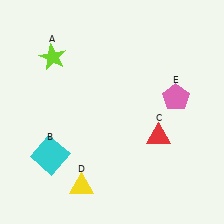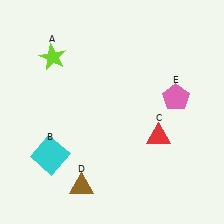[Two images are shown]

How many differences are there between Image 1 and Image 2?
There is 1 difference between the two images.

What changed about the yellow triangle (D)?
In Image 1, D is yellow. In Image 2, it changed to brown.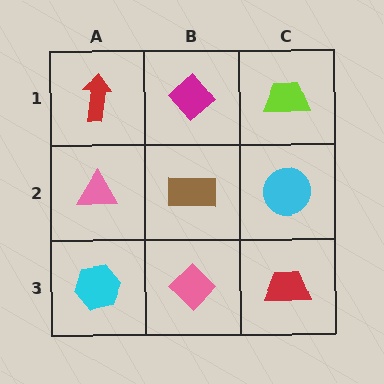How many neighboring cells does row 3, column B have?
3.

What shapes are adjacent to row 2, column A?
A red arrow (row 1, column A), a cyan hexagon (row 3, column A), a brown rectangle (row 2, column B).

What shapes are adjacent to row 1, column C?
A cyan circle (row 2, column C), a magenta diamond (row 1, column B).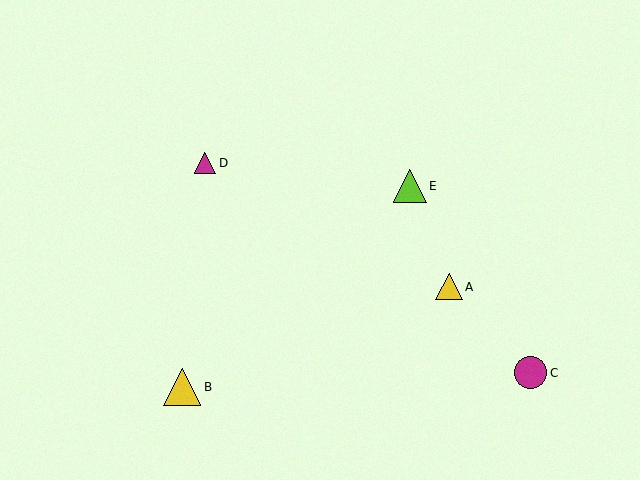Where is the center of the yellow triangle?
The center of the yellow triangle is at (449, 287).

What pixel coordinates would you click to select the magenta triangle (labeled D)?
Click at (205, 163) to select the magenta triangle D.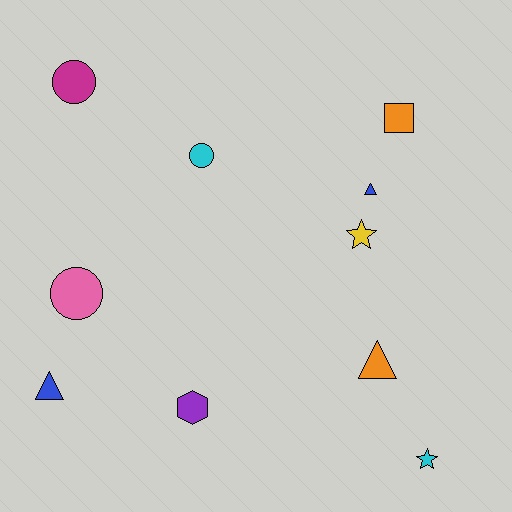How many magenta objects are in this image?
There is 1 magenta object.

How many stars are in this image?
There are 2 stars.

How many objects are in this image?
There are 10 objects.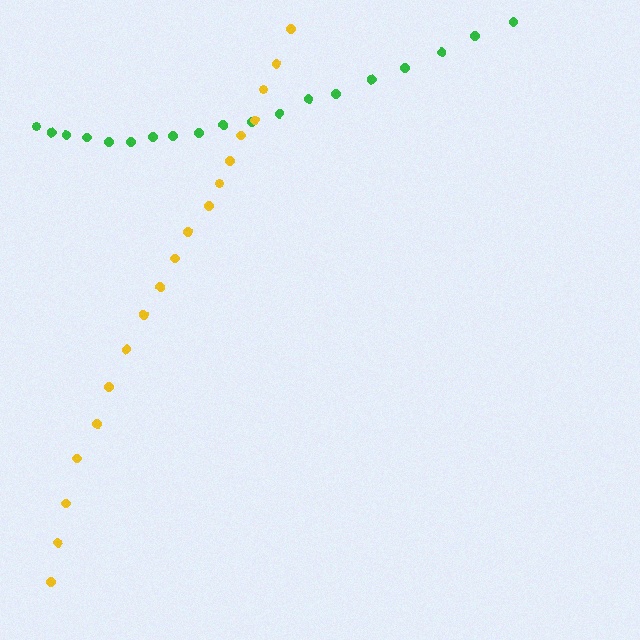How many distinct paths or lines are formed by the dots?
There are 2 distinct paths.